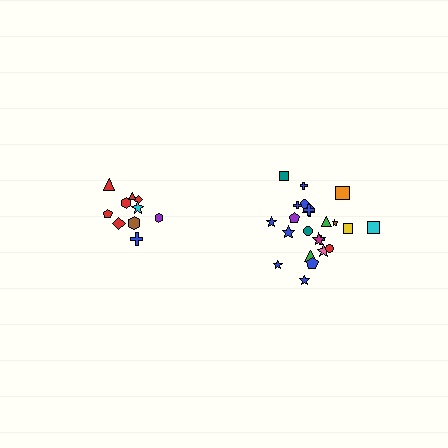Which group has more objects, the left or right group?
The right group.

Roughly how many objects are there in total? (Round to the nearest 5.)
Roughly 35 objects in total.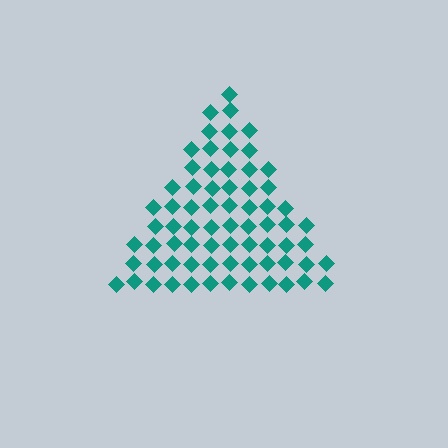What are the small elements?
The small elements are diamonds.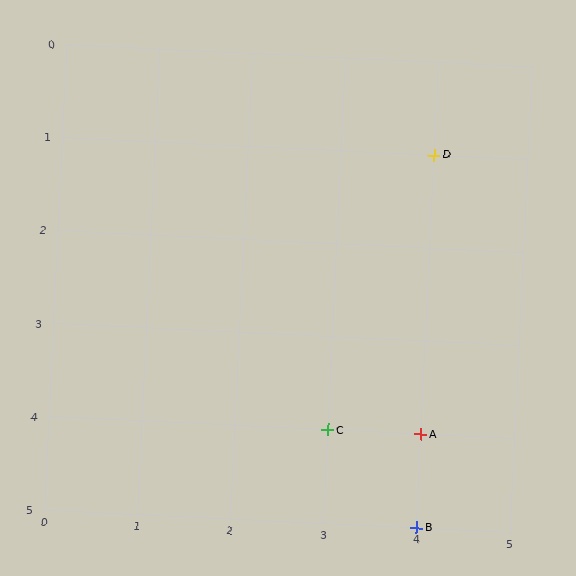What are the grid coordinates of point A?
Point A is at grid coordinates (4, 4).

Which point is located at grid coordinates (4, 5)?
Point B is at (4, 5).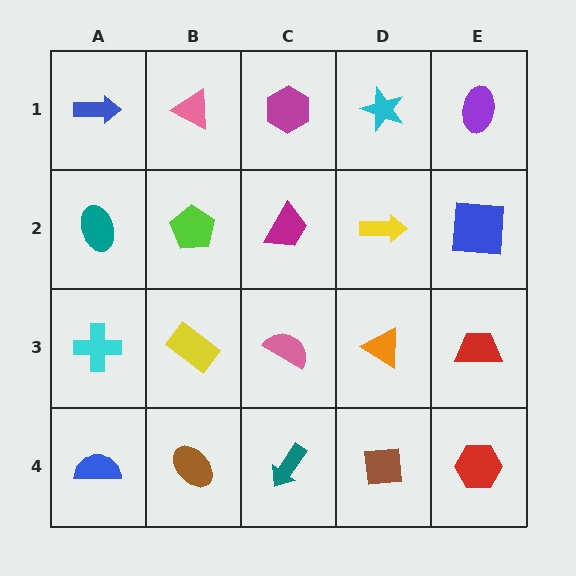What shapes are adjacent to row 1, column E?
A blue square (row 2, column E), a cyan star (row 1, column D).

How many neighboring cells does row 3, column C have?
4.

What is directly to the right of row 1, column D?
A purple ellipse.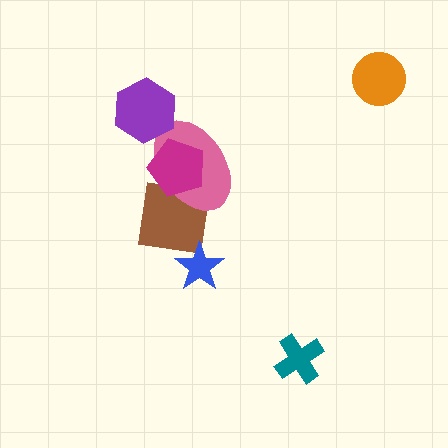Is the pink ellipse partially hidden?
Yes, it is partially covered by another shape.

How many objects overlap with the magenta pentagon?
2 objects overlap with the magenta pentagon.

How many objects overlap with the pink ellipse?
3 objects overlap with the pink ellipse.